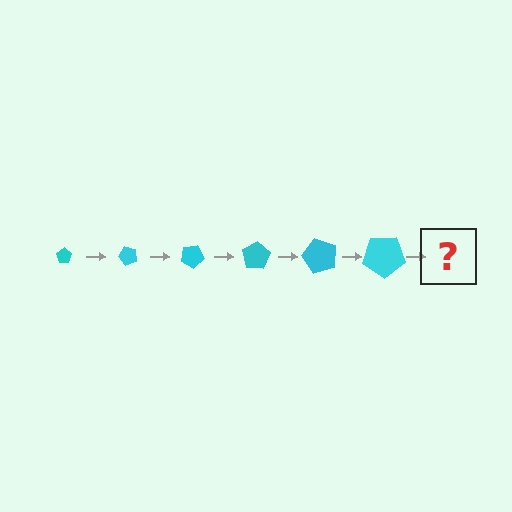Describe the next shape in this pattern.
It should be a pentagon, larger than the previous one and rotated 300 degrees from the start.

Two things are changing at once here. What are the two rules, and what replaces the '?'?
The two rules are that the pentagon grows larger each step and it rotates 50 degrees each step. The '?' should be a pentagon, larger than the previous one and rotated 300 degrees from the start.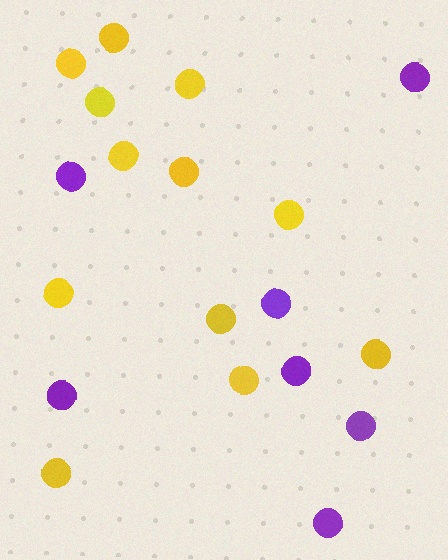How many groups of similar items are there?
There are 2 groups: one group of yellow circles (12) and one group of purple circles (7).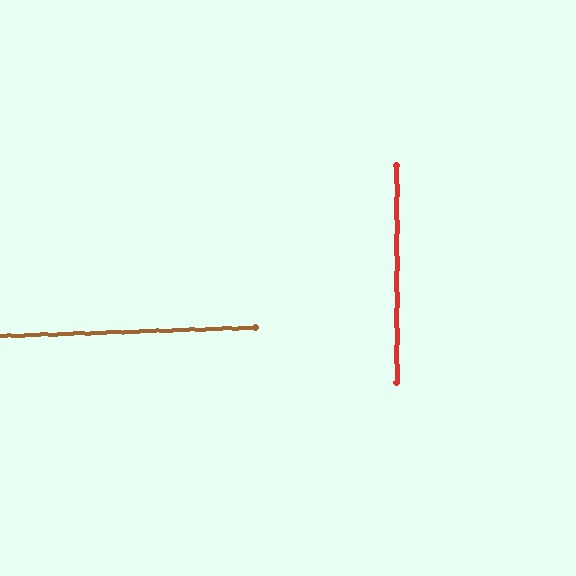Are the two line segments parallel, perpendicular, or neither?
Perpendicular — they meet at approximately 88°.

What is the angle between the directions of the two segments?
Approximately 88 degrees.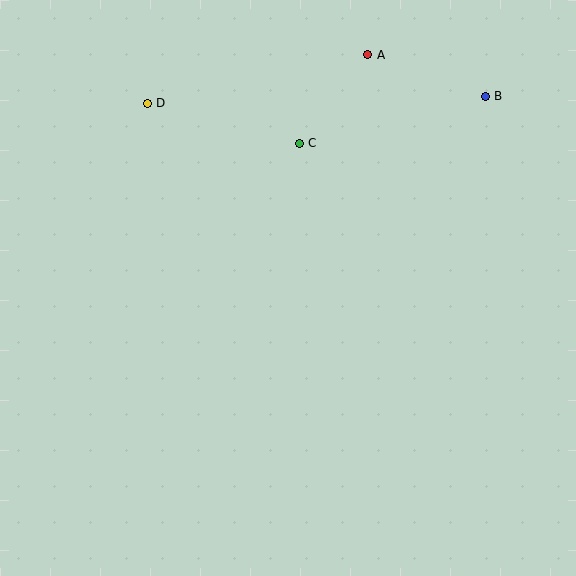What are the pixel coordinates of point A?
Point A is at (368, 55).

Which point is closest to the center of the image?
Point C at (299, 143) is closest to the center.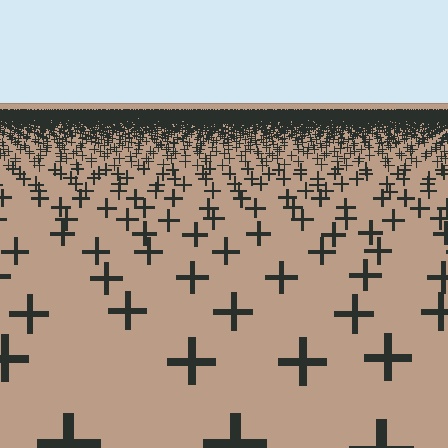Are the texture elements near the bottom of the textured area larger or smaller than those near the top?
Larger. Near the bottom, elements are closer to the viewer and appear at a bigger on-screen size.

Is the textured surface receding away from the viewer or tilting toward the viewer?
The surface is receding away from the viewer. Texture elements get smaller and denser toward the top.